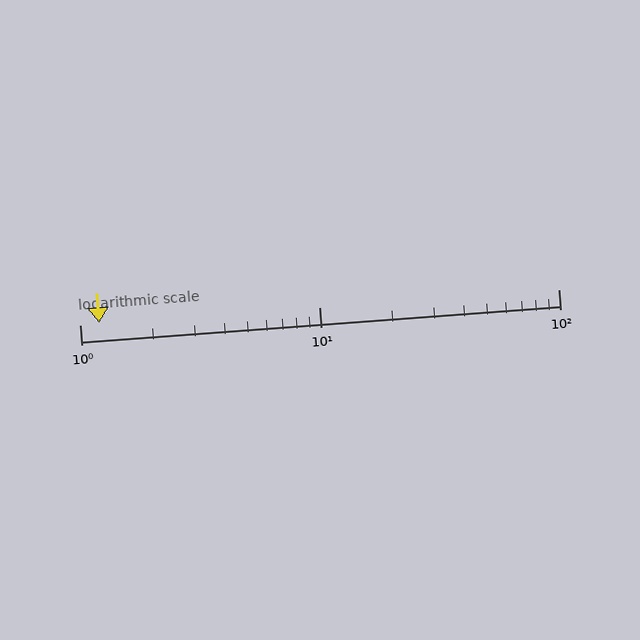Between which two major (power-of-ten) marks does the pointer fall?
The pointer is between 1 and 10.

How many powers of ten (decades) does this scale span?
The scale spans 2 decades, from 1 to 100.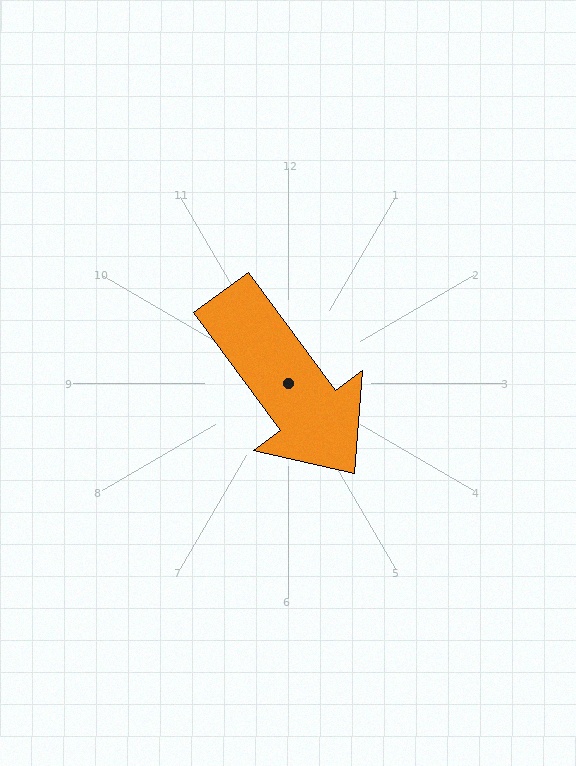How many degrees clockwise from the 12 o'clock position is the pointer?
Approximately 144 degrees.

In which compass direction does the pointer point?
Southeast.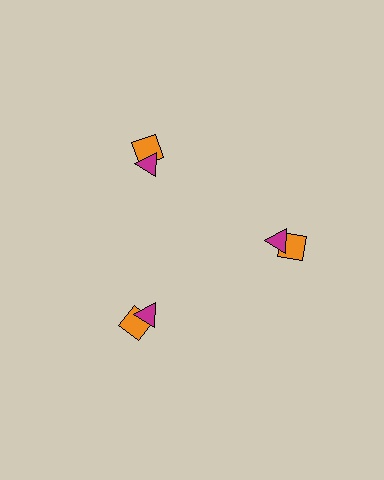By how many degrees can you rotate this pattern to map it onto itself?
The pattern maps onto itself every 120 degrees of rotation.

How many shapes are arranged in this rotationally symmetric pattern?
There are 6 shapes, arranged in 3 groups of 2.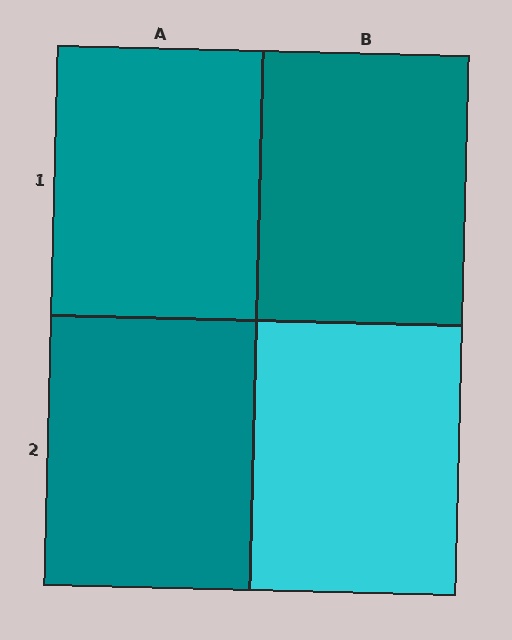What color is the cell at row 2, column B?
Cyan.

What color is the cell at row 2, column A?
Teal.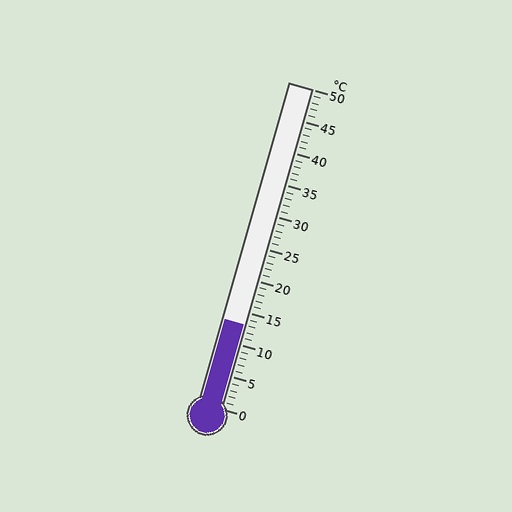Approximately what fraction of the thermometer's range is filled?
The thermometer is filled to approximately 25% of its range.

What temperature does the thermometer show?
The thermometer shows approximately 13°C.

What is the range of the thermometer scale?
The thermometer scale ranges from 0°C to 50°C.